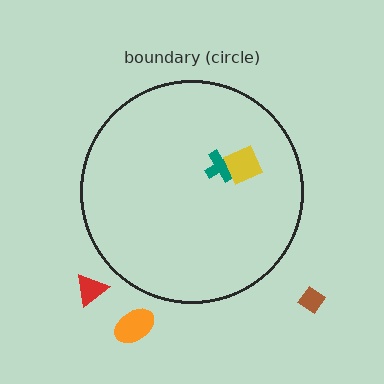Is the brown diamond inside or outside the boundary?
Outside.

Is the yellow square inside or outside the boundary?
Inside.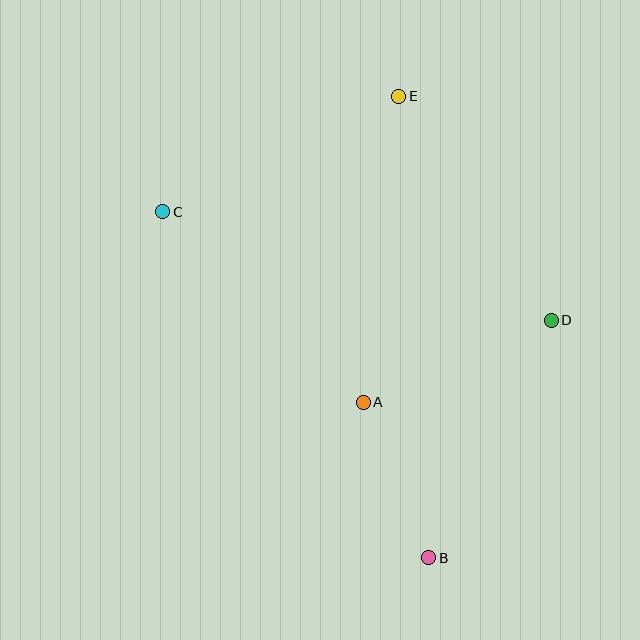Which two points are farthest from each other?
Points B and E are farthest from each other.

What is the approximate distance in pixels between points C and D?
The distance between C and D is approximately 403 pixels.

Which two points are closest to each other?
Points A and B are closest to each other.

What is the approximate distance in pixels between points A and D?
The distance between A and D is approximately 205 pixels.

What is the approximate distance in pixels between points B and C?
The distance between B and C is approximately 436 pixels.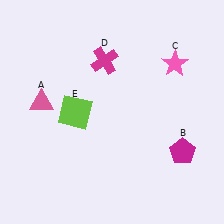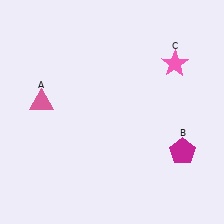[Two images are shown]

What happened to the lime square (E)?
The lime square (E) was removed in Image 2. It was in the bottom-left area of Image 1.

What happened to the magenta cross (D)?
The magenta cross (D) was removed in Image 2. It was in the top-left area of Image 1.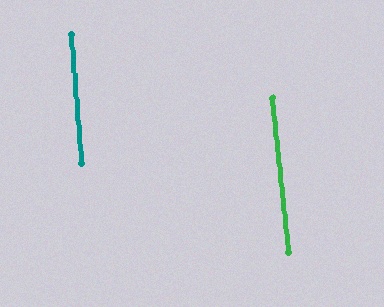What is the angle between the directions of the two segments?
Approximately 1 degree.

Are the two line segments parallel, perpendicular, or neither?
Parallel — their directions differ by only 1.3°.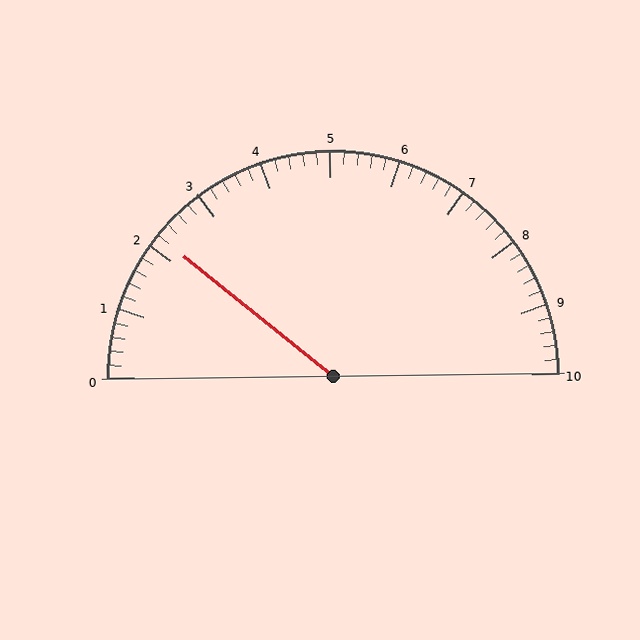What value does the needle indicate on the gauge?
The needle indicates approximately 2.2.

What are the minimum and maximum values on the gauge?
The gauge ranges from 0 to 10.